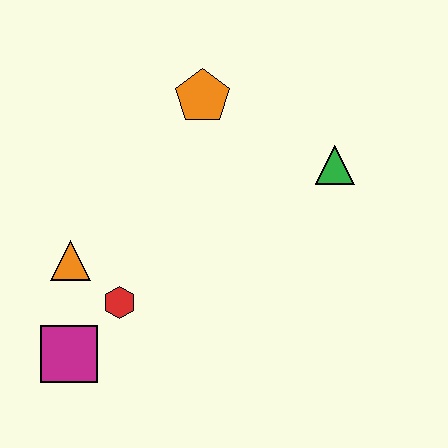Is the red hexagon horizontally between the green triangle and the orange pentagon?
No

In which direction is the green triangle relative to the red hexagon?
The green triangle is to the right of the red hexagon.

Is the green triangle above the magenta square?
Yes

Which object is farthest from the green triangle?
The magenta square is farthest from the green triangle.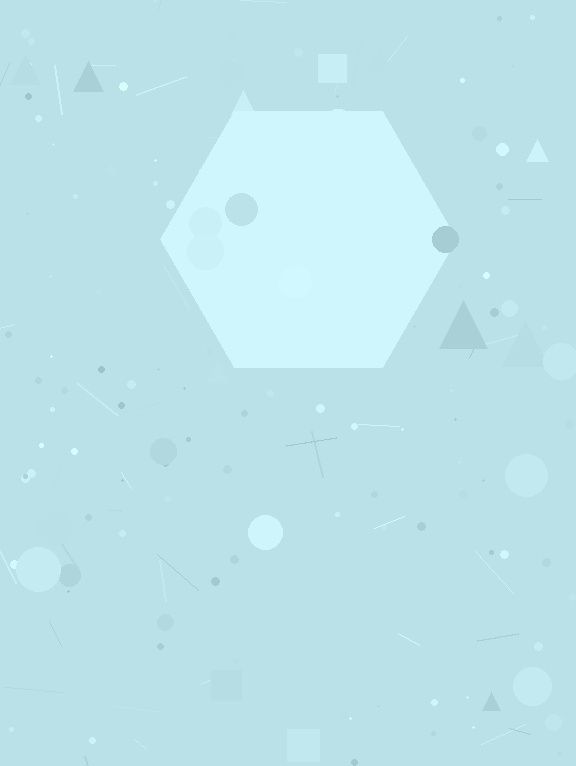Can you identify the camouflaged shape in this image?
The camouflaged shape is a hexagon.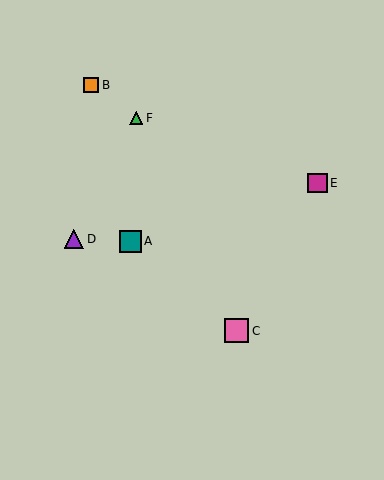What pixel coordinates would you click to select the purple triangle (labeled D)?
Click at (74, 239) to select the purple triangle D.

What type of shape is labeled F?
Shape F is a green triangle.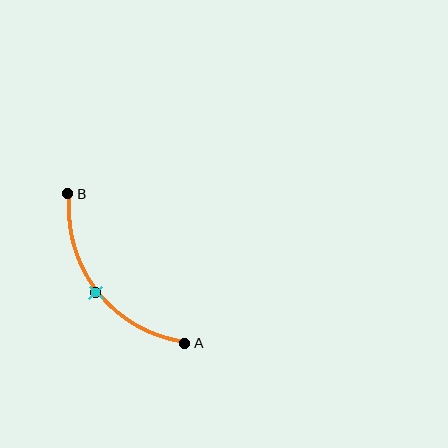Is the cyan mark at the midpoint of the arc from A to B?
Yes. The cyan mark lies on the arc at equal arc-length from both A and B — it is the arc midpoint.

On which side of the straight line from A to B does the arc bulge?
The arc bulges below and to the left of the straight line connecting A and B.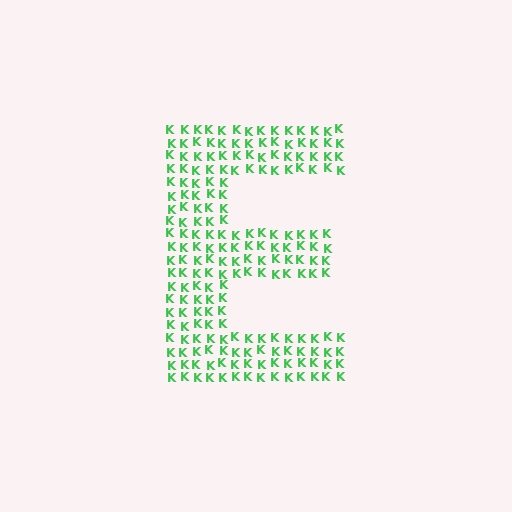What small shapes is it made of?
It is made of small letter K's.